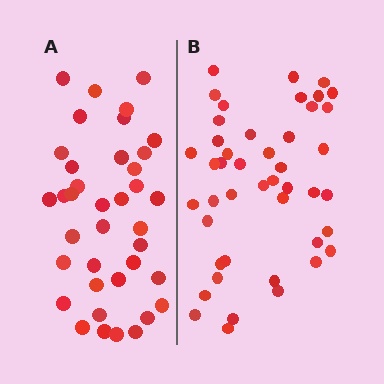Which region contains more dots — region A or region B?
Region B (the right region) has more dots.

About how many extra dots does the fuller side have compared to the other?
Region B has roughly 8 or so more dots than region A.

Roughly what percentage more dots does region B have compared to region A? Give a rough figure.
About 20% more.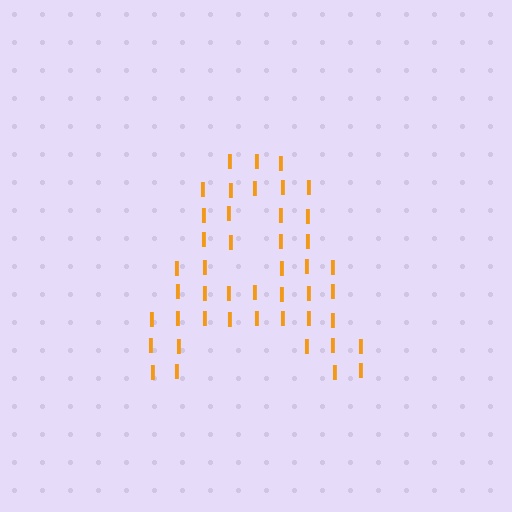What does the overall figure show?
The overall figure shows the letter A.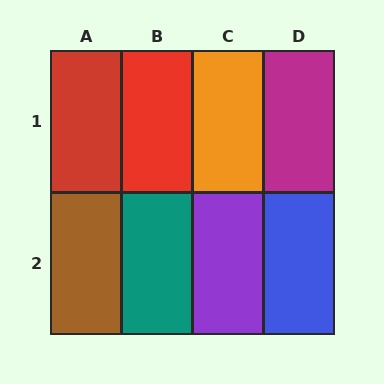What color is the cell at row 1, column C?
Orange.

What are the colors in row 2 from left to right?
Brown, teal, purple, blue.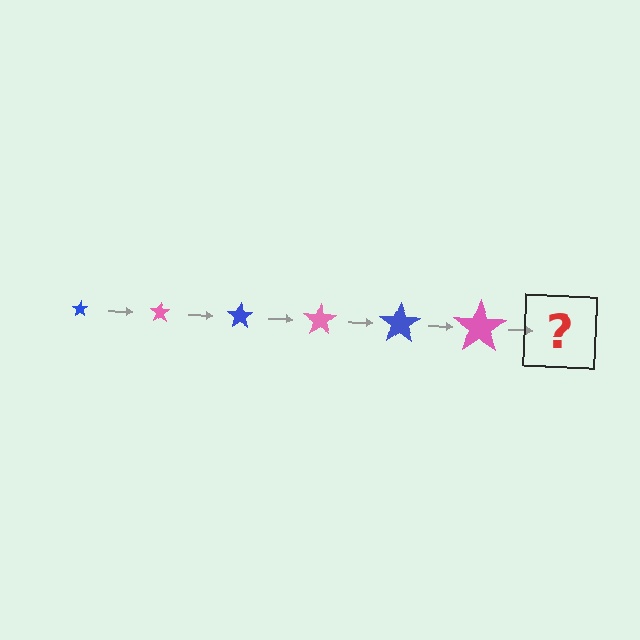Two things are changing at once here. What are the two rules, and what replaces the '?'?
The two rules are that the star grows larger each step and the color cycles through blue and pink. The '?' should be a blue star, larger than the previous one.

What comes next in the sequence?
The next element should be a blue star, larger than the previous one.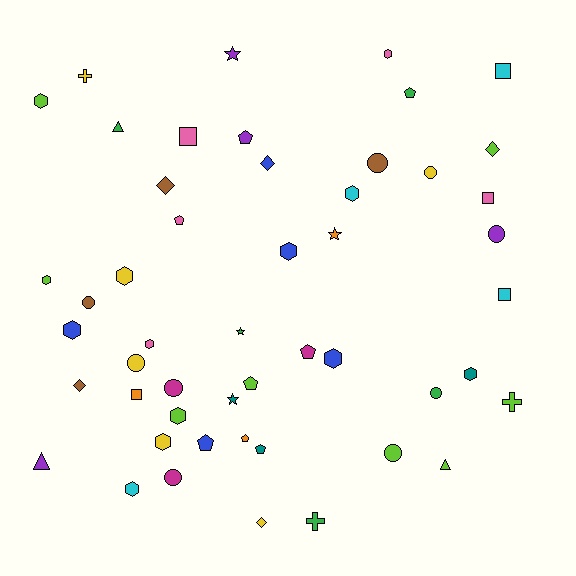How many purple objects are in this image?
There are 4 purple objects.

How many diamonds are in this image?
There are 5 diamonds.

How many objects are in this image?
There are 50 objects.